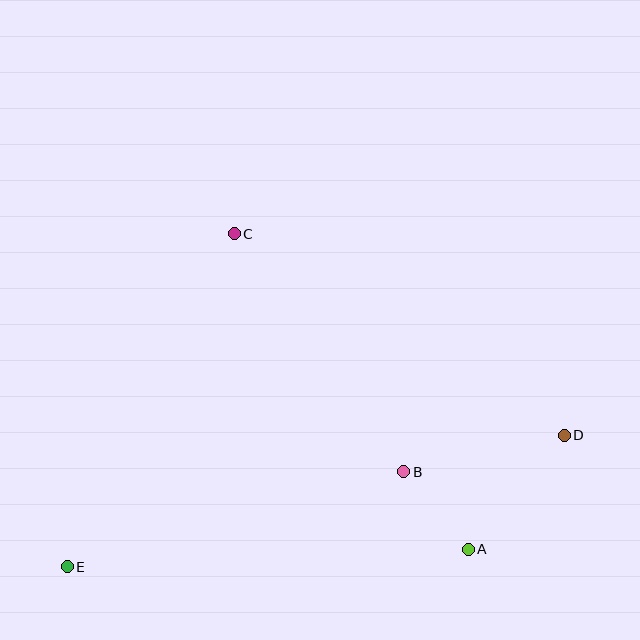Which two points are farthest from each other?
Points D and E are farthest from each other.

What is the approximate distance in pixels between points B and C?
The distance between B and C is approximately 292 pixels.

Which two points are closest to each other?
Points A and B are closest to each other.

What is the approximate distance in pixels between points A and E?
The distance between A and E is approximately 402 pixels.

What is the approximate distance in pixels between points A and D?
The distance between A and D is approximately 149 pixels.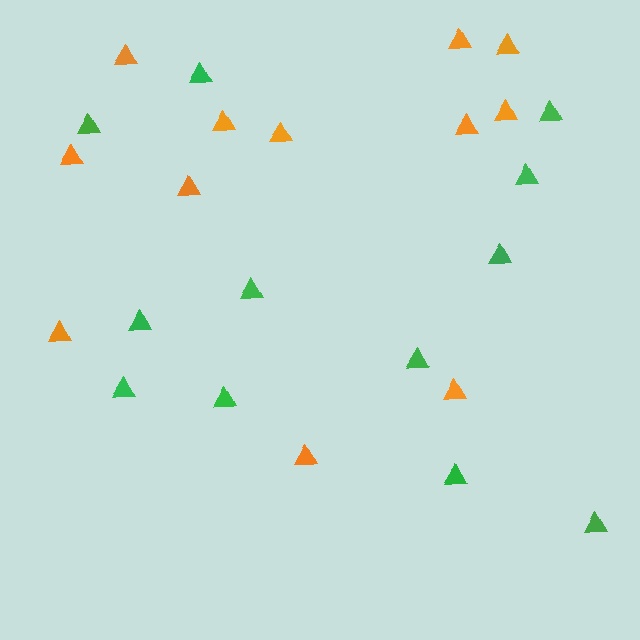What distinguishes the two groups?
There are 2 groups: one group of green triangles (12) and one group of orange triangles (12).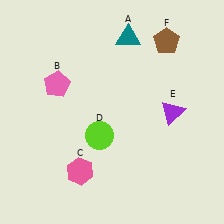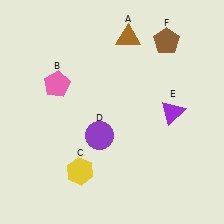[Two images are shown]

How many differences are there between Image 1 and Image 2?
There are 3 differences between the two images.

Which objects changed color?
A changed from teal to brown. C changed from pink to yellow. D changed from lime to purple.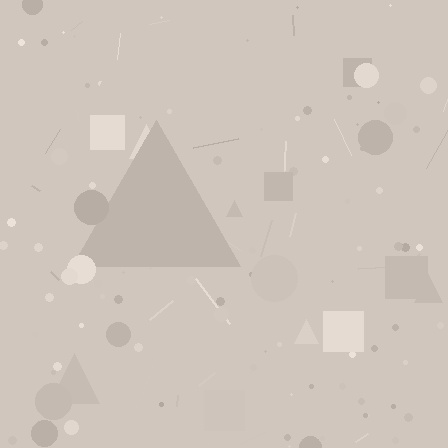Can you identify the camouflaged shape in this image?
The camouflaged shape is a triangle.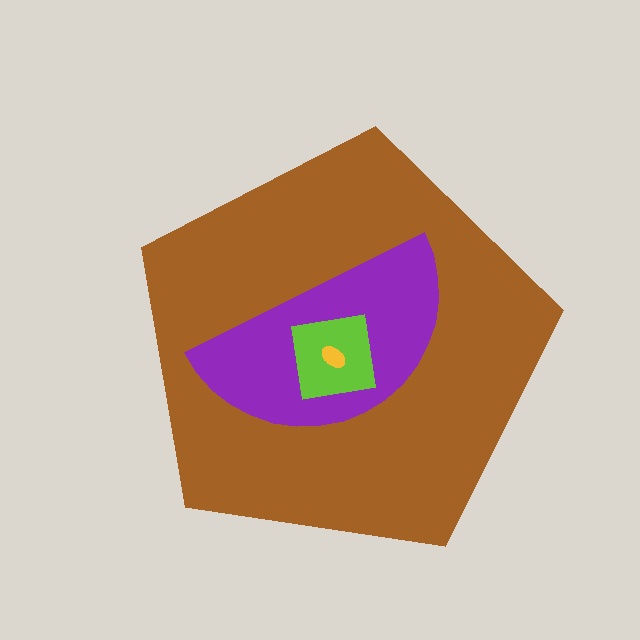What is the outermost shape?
The brown pentagon.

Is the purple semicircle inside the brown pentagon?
Yes.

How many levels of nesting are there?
4.